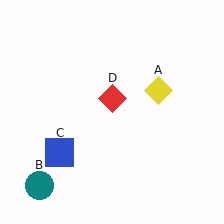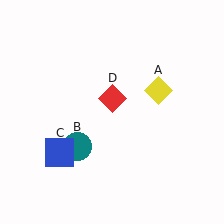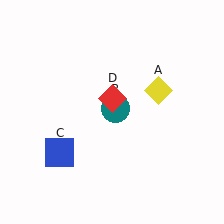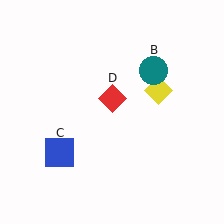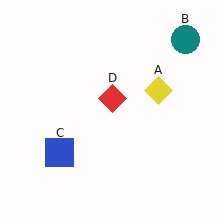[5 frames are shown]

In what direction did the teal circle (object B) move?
The teal circle (object B) moved up and to the right.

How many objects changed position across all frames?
1 object changed position: teal circle (object B).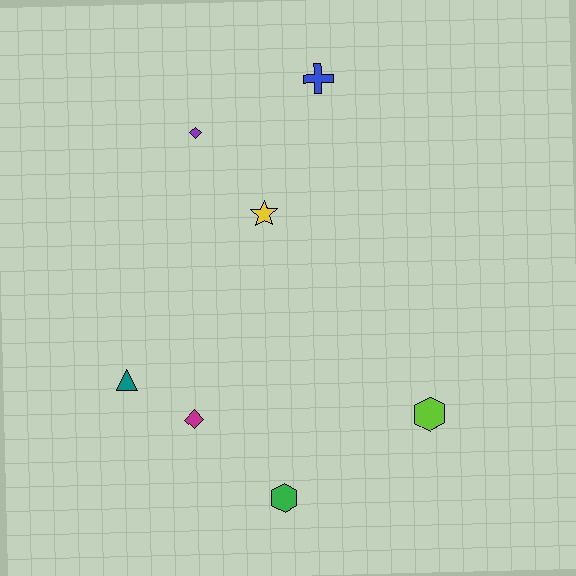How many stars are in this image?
There is 1 star.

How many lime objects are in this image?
There is 1 lime object.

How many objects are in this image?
There are 7 objects.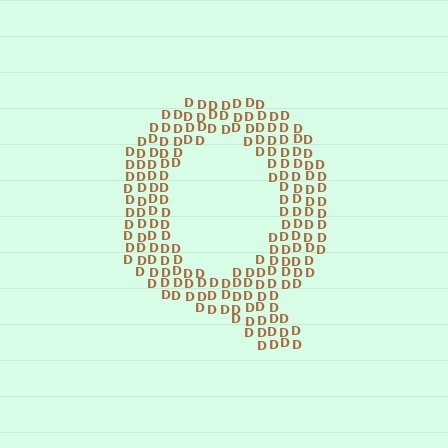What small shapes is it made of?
It is made of small letter D's.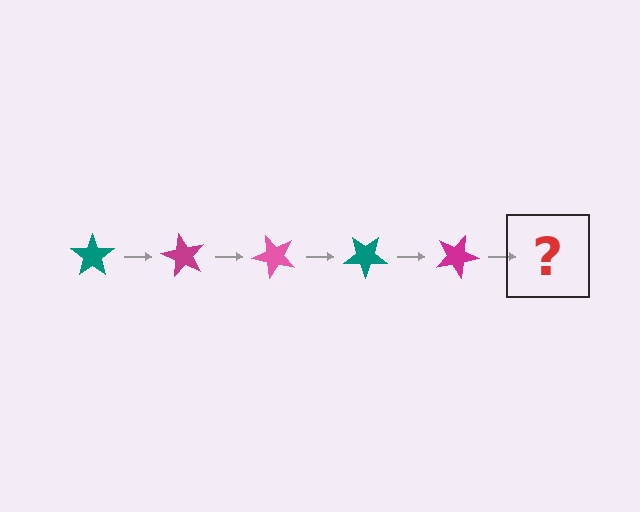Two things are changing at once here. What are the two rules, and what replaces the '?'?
The two rules are that it rotates 60 degrees each step and the color cycles through teal, magenta, and pink. The '?' should be a pink star, rotated 300 degrees from the start.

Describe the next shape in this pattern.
It should be a pink star, rotated 300 degrees from the start.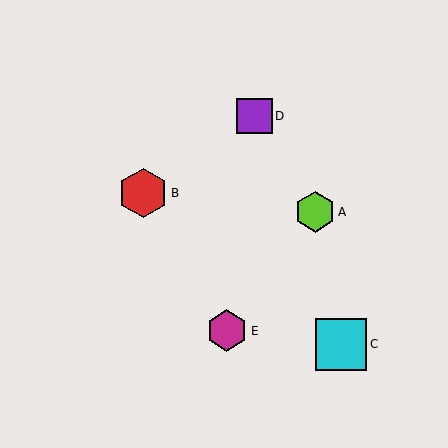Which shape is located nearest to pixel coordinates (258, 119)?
The purple square (labeled D) at (254, 116) is nearest to that location.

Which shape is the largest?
The cyan square (labeled C) is the largest.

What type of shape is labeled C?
Shape C is a cyan square.